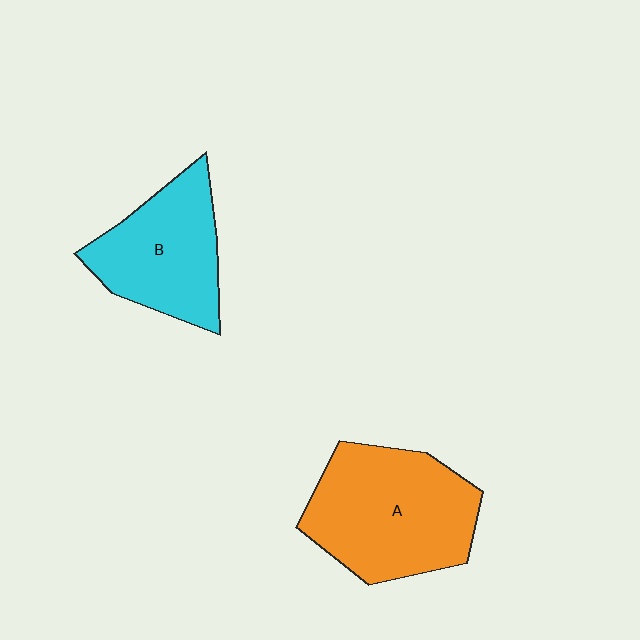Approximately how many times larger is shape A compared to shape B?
Approximately 1.3 times.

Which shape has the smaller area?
Shape B (cyan).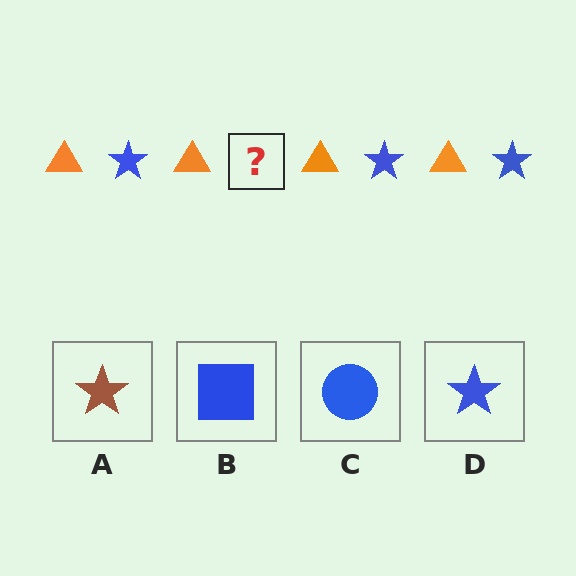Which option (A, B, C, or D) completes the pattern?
D.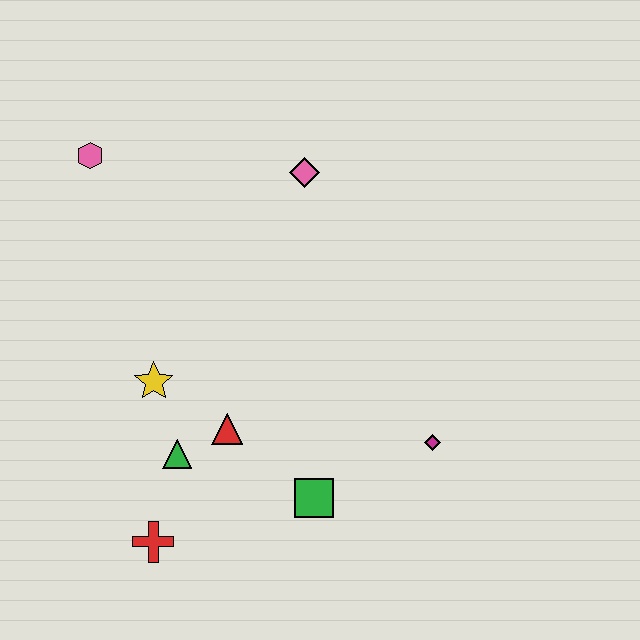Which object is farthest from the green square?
The pink hexagon is farthest from the green square.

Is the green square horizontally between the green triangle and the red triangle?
No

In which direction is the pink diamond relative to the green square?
The pink diamond is above the green square.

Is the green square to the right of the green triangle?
Yes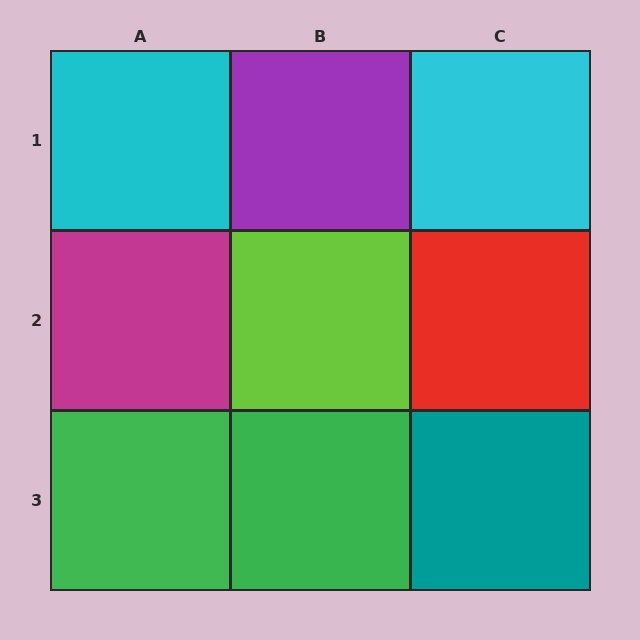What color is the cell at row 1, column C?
Cyan.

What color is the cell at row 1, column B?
Purple.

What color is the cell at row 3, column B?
Green.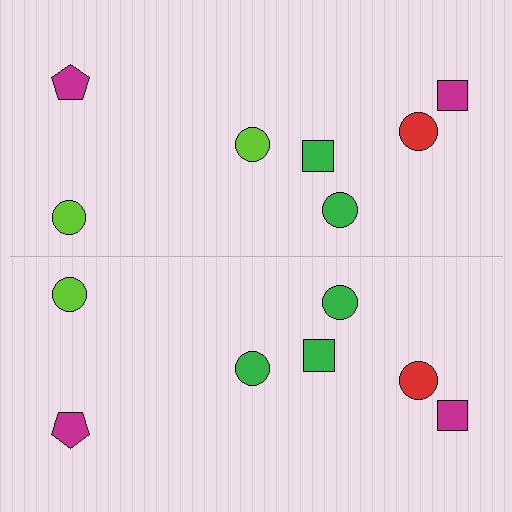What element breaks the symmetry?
The green circle on the bottom side breaks the symmetry — its mirror counterpart is lime.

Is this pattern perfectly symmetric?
No, the pattern is not perfectly symmetric. The green circle on the bottom side breaks the symmetry — its mirror counterpart is lime.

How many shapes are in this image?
There are 14 shapes in this image.